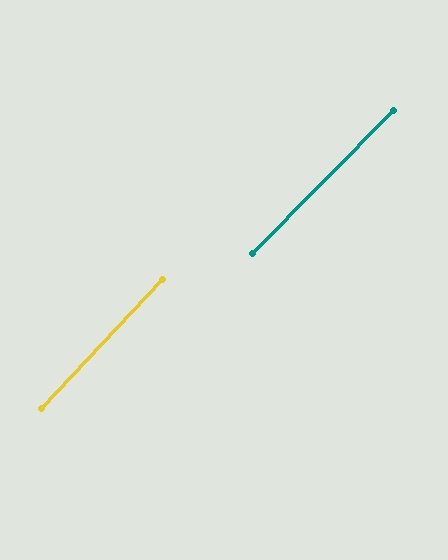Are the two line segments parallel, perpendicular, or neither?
Parallel — their directions differ by only 2.0°.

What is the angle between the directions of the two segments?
Approximately 2 degrees.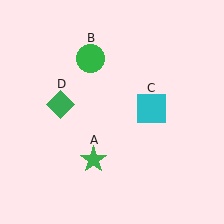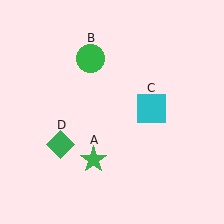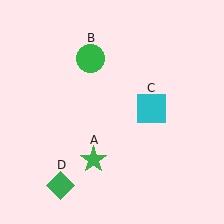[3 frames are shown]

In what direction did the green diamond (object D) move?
The green diamond (object D) moved down.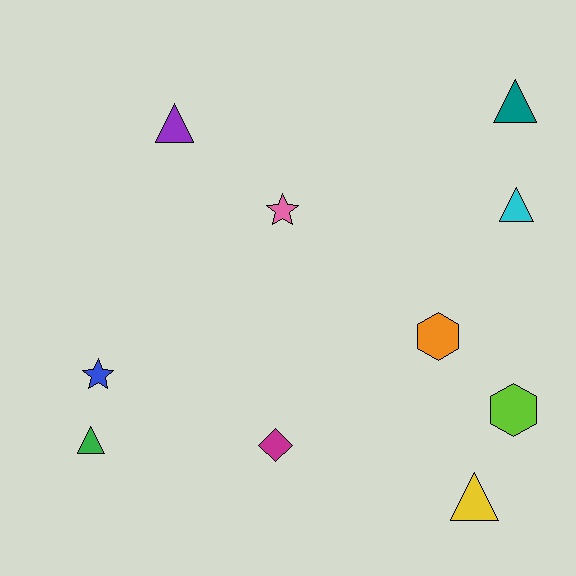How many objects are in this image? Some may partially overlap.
There are 10 objects.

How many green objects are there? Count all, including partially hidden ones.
There is 1 green object.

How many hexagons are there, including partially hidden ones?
There are 2 hexagons.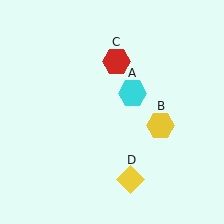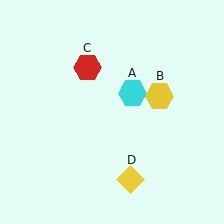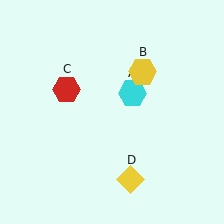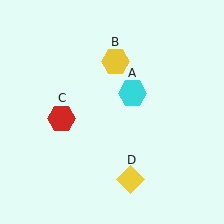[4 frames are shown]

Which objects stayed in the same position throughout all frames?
Cyan hexagon (object A) and yellow diamond (object D) remained stationary.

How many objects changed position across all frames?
2 objects changed position: yellow hexagon (object B), red hexagon (object C).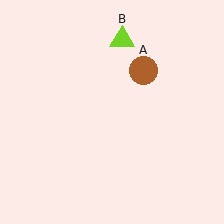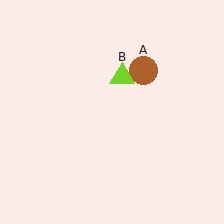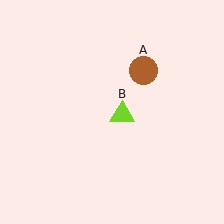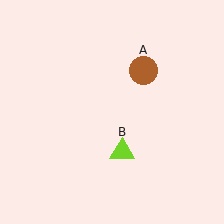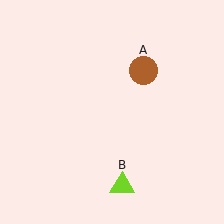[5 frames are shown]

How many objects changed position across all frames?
1 object changed position: lime triangle (object B).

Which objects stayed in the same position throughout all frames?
Brown circle (object A) remained stationary.